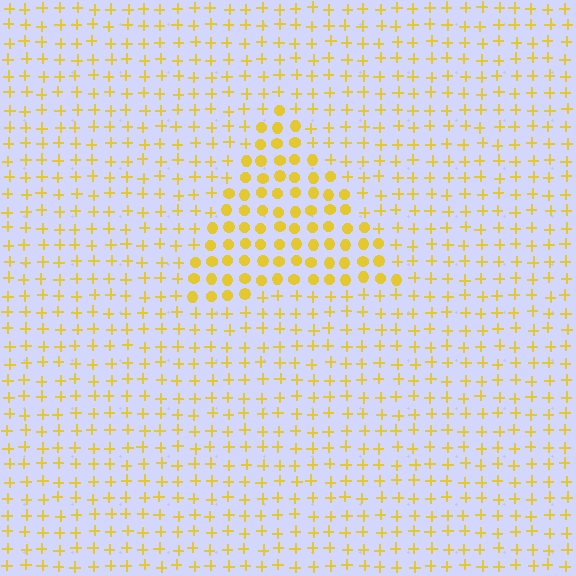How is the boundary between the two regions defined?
The boundary is defined by a change in element shape: circles inside vs. plus signs outside. All elements share the same color and spacing.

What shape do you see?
I see a triangle.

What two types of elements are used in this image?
The image uses circles inside the triangle region and plus signs outside it.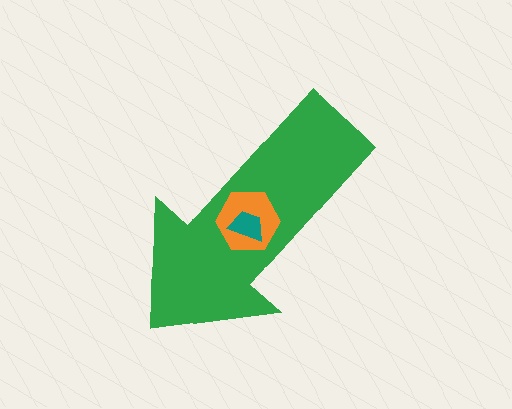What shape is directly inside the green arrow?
The orange hexagon.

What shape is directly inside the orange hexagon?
The teal trapezoid.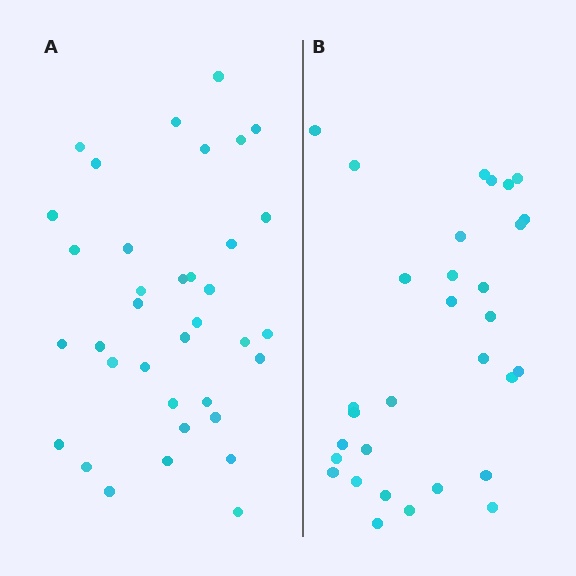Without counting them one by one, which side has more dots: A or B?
Region A (the left region) has more dots.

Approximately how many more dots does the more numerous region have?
Region A has about 5 more dots than region B.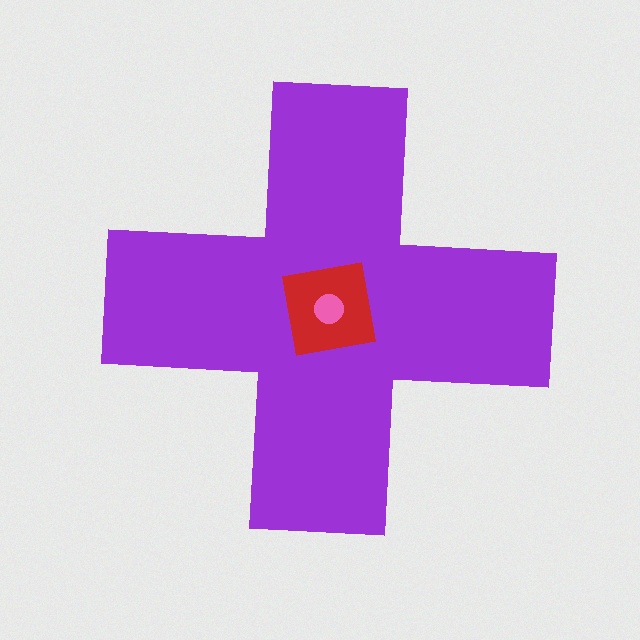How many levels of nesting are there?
3.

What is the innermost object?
The pink circle.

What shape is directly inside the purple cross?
The red square.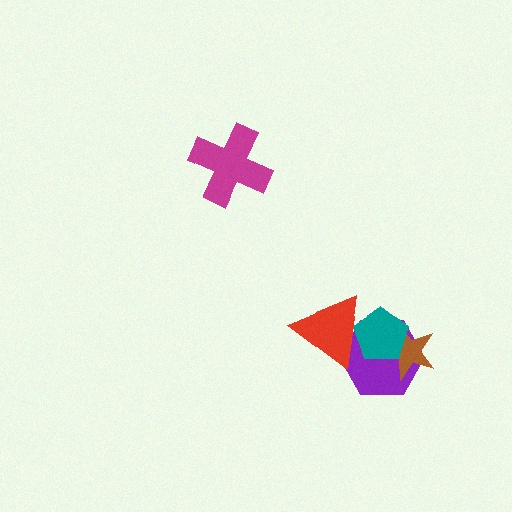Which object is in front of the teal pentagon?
The red triangle is in front of the teal pentagon.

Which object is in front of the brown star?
The teal pentagon is in front of the brown star.